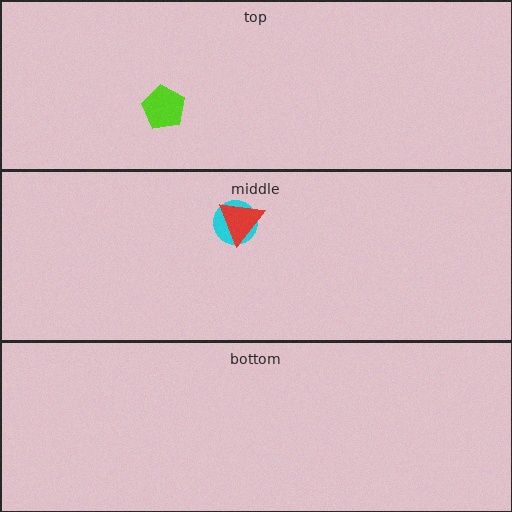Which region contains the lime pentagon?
The top region.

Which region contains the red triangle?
The middle region.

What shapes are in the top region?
The lime pentagon.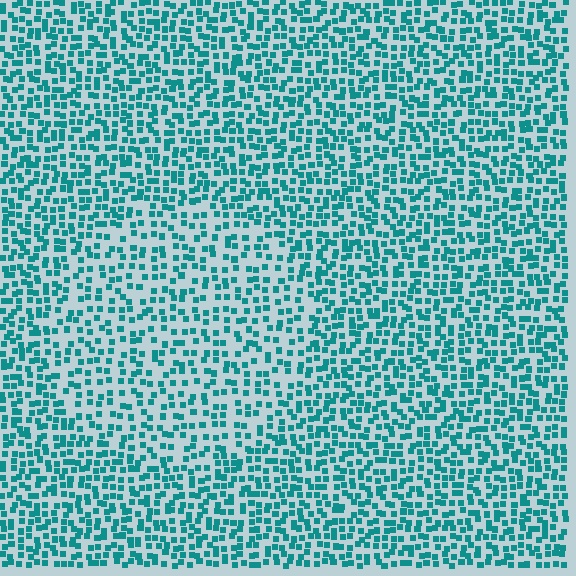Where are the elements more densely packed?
The elements are more densely packed outside the circle boundary.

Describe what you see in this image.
The image contains small teal elements arranged at two different densities. A circle-shaped region is visible where the elements are less densely packed than the surrounding area.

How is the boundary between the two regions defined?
The boundary is defined by a change in element density (approximately 1.5x ratio). All elements are the same color, size, and shape.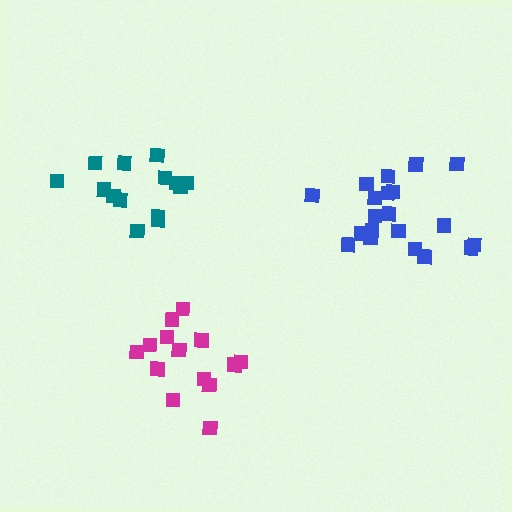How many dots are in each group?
Group 1: 14 dots, Group 2: 20 dots, Group 3: 14 dots (48 total).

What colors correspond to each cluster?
The clusters are colored: teal, blue, magenta.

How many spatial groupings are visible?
There are 3 spatial groupings.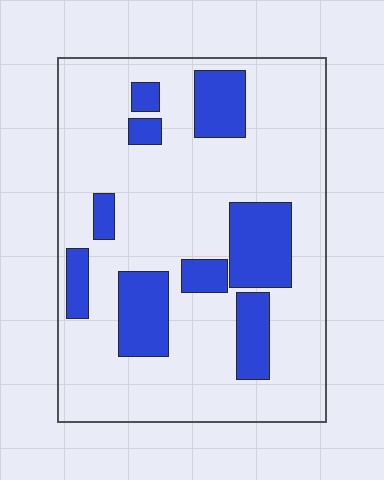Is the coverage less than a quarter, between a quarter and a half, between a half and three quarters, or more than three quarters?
Less than a quarter.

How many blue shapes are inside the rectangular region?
9.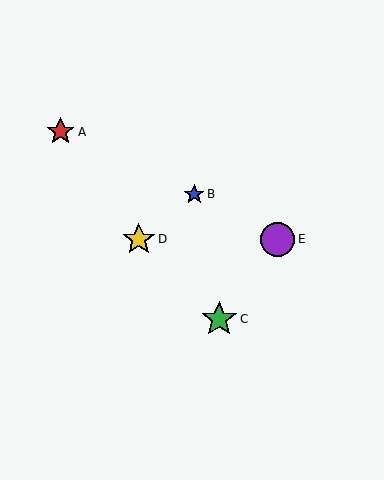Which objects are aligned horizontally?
Objects D, E are aligned horizontally.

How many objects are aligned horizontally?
2 objects (D, E) are aligned horizontally.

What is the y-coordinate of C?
Object C is at y≈319.